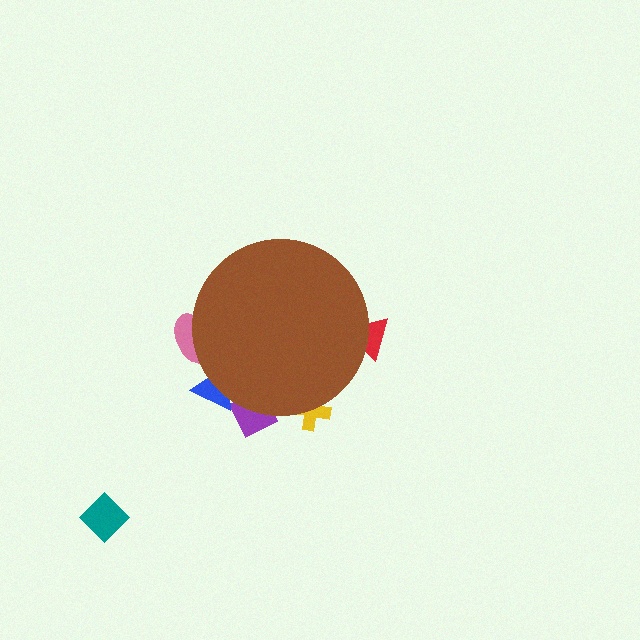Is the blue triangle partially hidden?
Yes, the blue triangle is partially hidden behind the brown circle.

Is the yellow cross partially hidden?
Yes, the yellow cross is partially hidden behind the brown circle.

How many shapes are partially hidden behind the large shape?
5 shapes are partially hidden.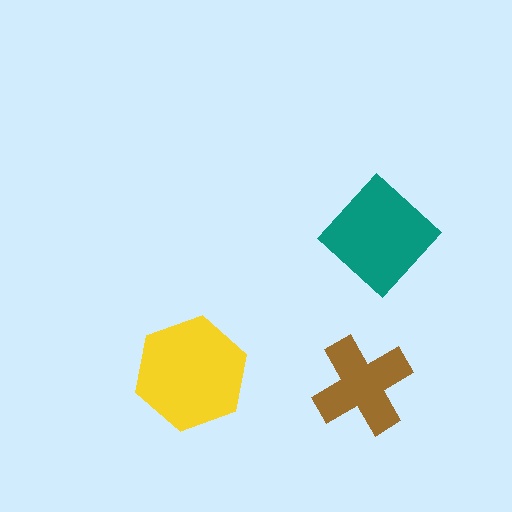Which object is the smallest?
The brown cross.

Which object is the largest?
The yellow hexagon.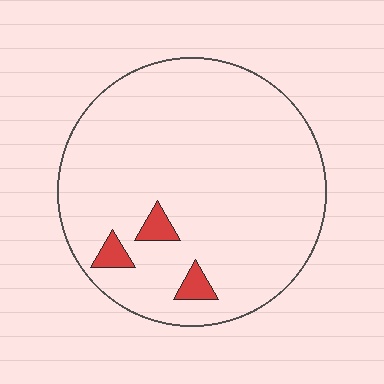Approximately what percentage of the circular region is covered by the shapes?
Approximately 5%.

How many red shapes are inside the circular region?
3.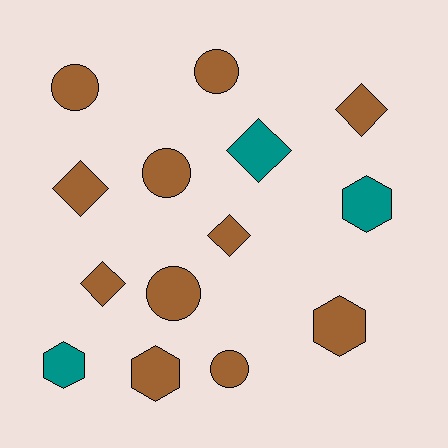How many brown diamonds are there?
There are 4 brown diamonds.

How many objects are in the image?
There are 14 objects.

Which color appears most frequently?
Brown, with 11 objects.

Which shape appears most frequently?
Circle, with 5 objects.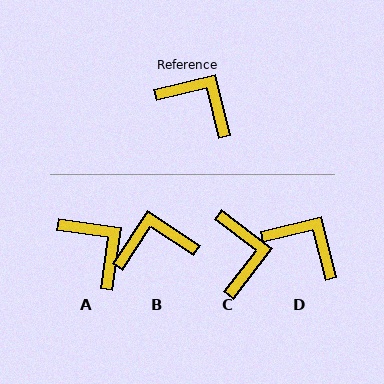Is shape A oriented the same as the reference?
No, it is off by about 22 degrees.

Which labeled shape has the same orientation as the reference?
D.